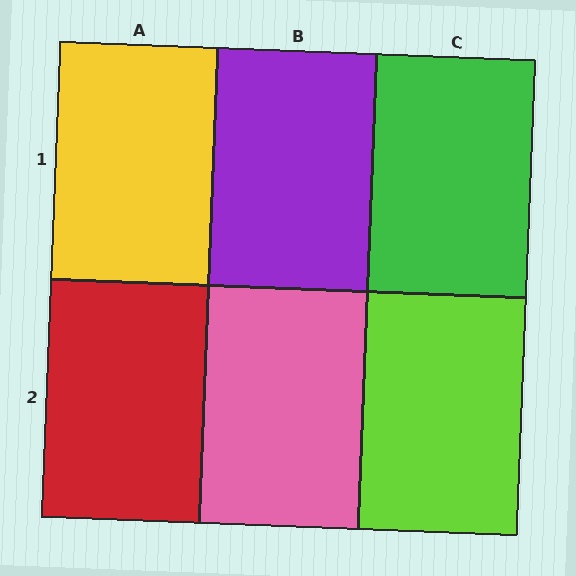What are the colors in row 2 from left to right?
Red, pink, lime.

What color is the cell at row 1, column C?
Green.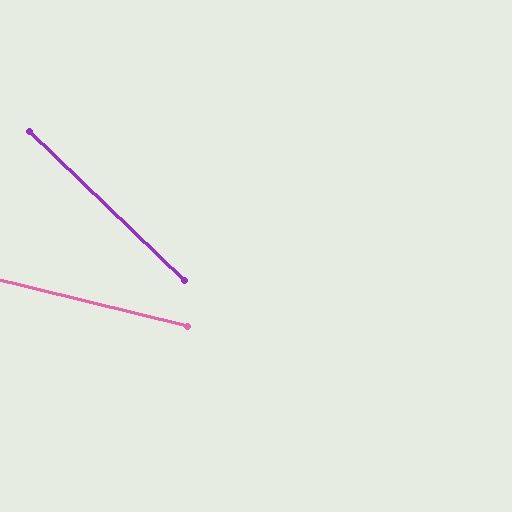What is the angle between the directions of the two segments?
Approximately 30 degrees.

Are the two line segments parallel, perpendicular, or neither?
Neither parallel nor perpendicular — they differ by about 30°.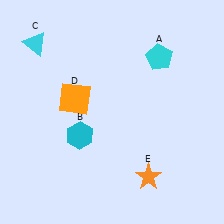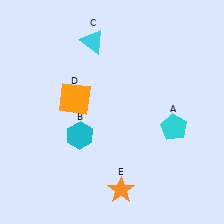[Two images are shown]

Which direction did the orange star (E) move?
The orange star (E) moved left.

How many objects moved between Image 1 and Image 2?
3 objects moved between the two images.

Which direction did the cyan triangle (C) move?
The cyan triangle (C) moved right.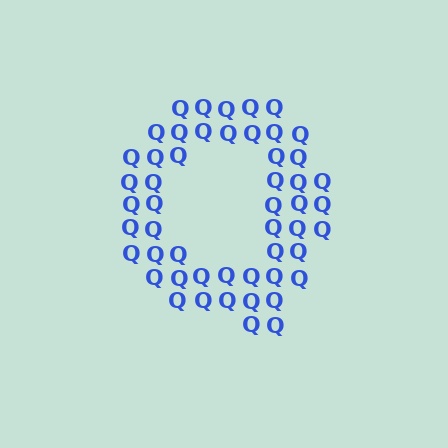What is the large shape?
The large shape is the letter Q.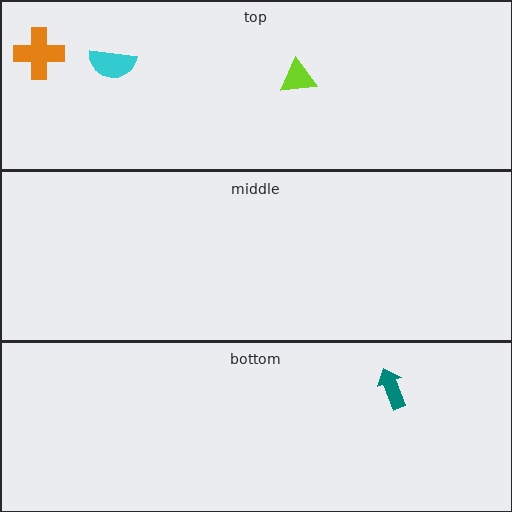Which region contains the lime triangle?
The top region.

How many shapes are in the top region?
3.